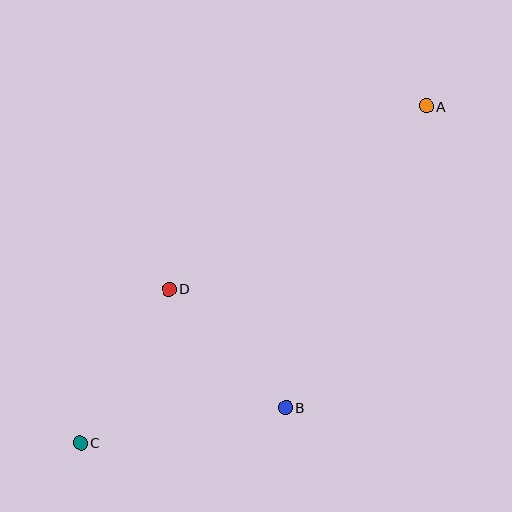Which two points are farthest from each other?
Points A and C are farthest from each other.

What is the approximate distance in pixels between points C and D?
The distance between C and D is approximately 178 pixels.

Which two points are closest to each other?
Points B and D are closest to each other.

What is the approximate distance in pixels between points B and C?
The distance between B and C is approximately 208 pixels.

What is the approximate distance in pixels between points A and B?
The distance between A and B is approximately 333 pixels.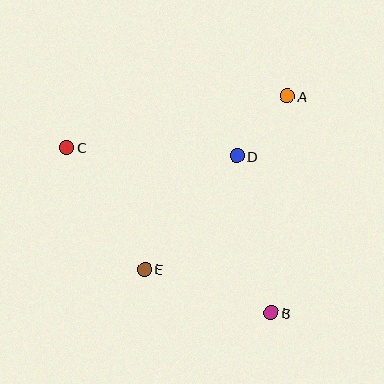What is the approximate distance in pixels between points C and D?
The distance between C and D is approximately 171 pixels.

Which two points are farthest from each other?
Points B and C are farthest from each other.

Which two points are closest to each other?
Points A and D are closest to each other.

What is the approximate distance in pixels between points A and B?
The distance between A and B is approximately 217 pixels.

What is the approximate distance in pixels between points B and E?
The distance between B and E is approximately 134 pixels.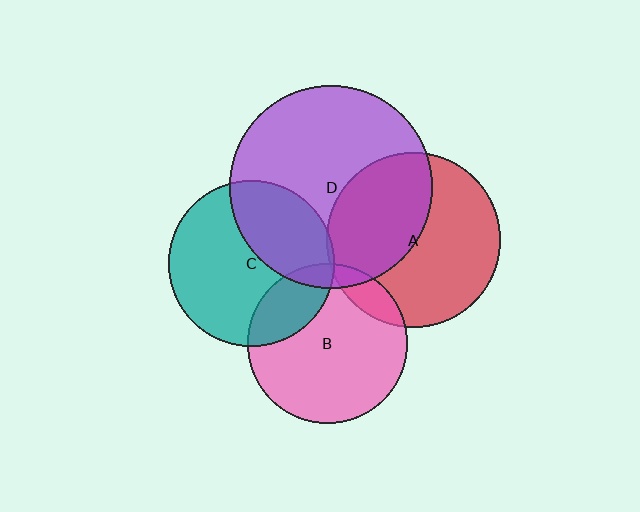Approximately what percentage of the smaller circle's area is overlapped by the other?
Approximately 10%.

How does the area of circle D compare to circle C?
Approximately 1.5 times.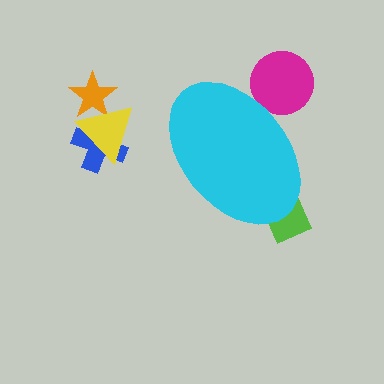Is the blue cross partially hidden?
No, the blue cross is fully visible.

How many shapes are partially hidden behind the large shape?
2 shapes are partially hidden.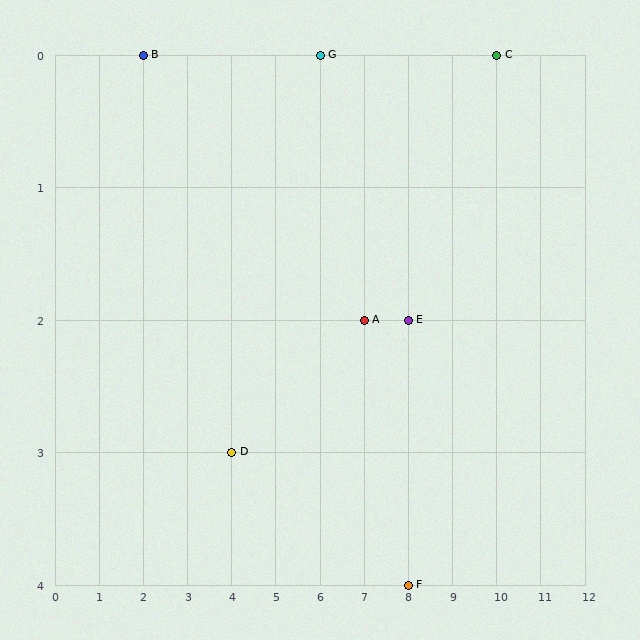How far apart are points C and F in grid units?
Points C and F are 2 columns and 4 rows apart (about 4.5 grid units diagonally).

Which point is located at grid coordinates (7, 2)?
Point A is at (7, 2).